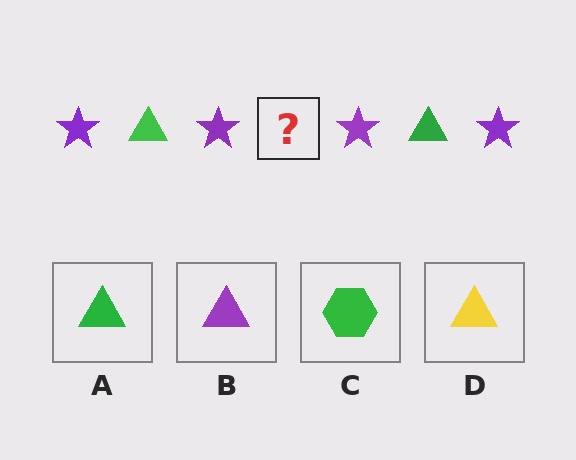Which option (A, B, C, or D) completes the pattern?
A.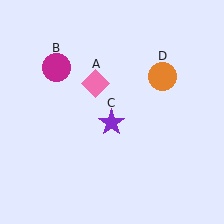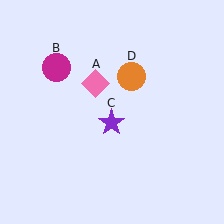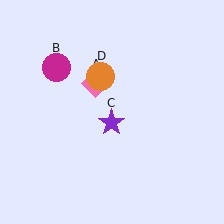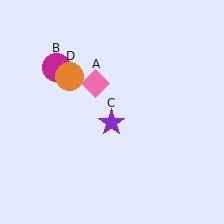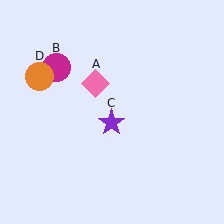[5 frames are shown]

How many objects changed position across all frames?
1 object changed position: orange circle (object D).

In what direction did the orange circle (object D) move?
The orange circle (object D) moved left.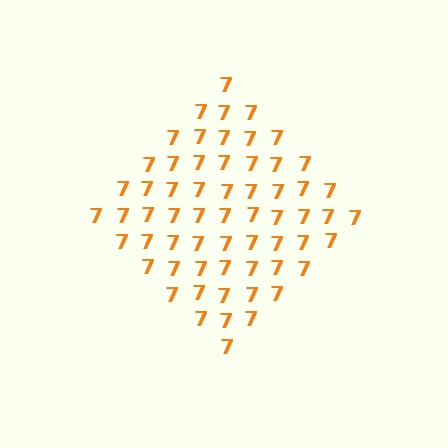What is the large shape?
The large shape is a diamond.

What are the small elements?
The small elements are digit 7's.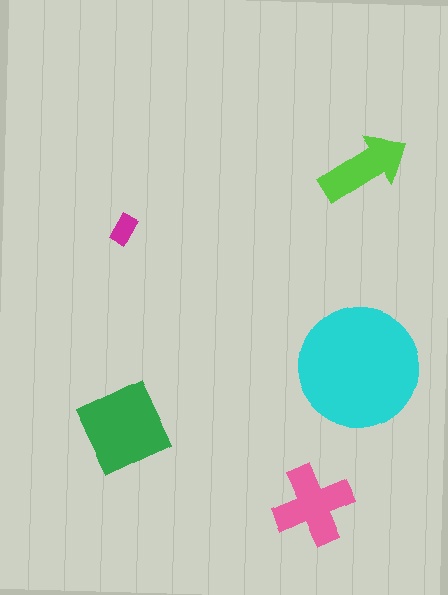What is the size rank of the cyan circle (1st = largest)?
1st.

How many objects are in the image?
There are 5 objects in the image.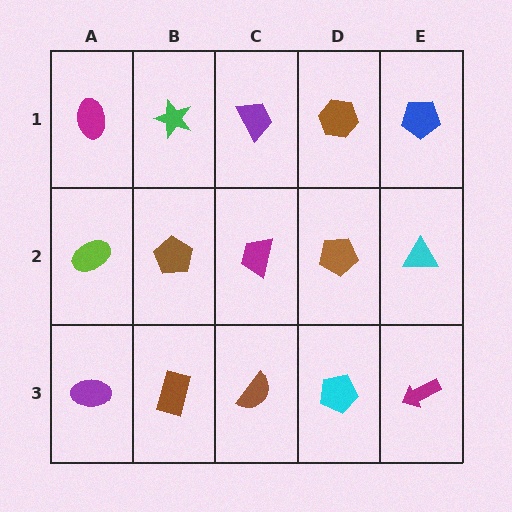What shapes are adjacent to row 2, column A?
A magenta ellipse (row 1, column A), a purple ellipse (row 3, column A), a brown pentagon (row 2, column B).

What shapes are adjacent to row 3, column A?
A lime ellipse (row 2, column A), a brown rectangle (row 3, column B).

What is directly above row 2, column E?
A blue pentagon.